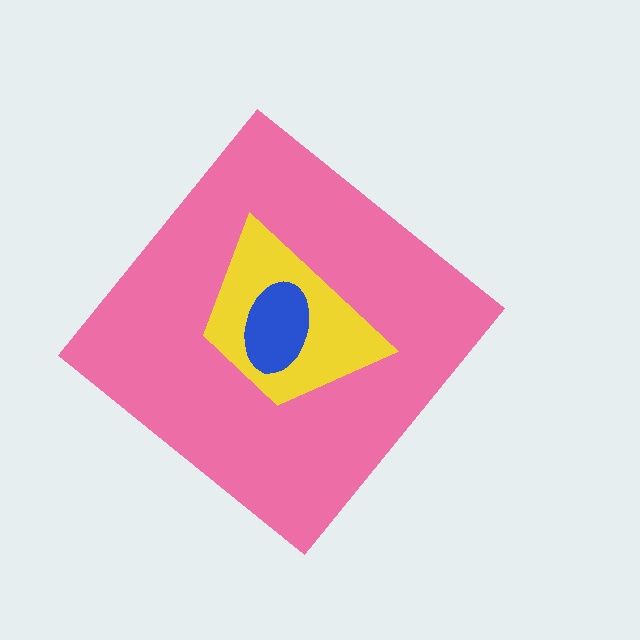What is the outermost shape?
The pink diamond.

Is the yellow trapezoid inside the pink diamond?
Yes.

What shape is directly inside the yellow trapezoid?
The blue ellipse.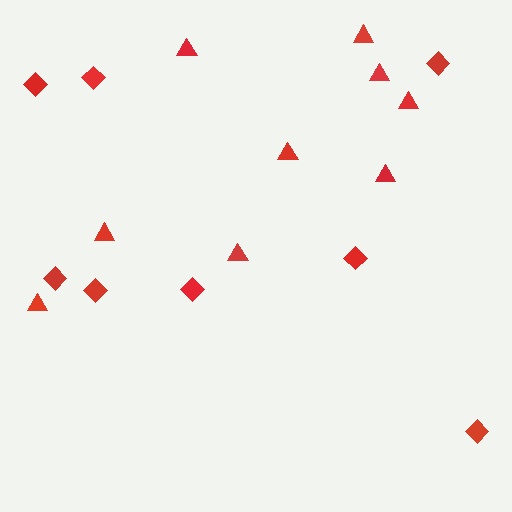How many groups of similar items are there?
There are 2 groups: one group of diamonds (8) and one group of triangles (9).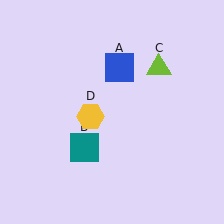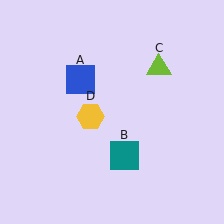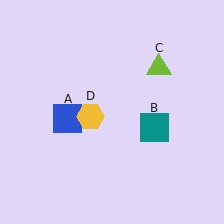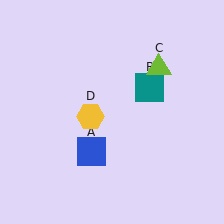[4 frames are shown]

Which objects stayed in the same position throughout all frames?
Lime triangle (object C) and yellow hexagon (object D) remained stationary.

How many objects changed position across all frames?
2 objects changed position: blue square (object A), teal square (object B).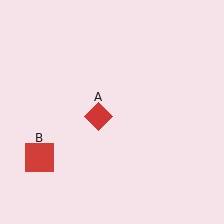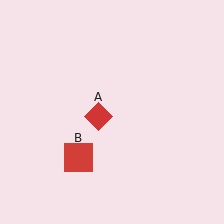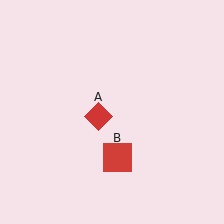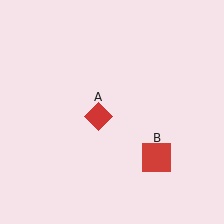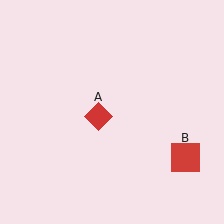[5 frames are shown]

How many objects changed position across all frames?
1 object changed position: red square (object B).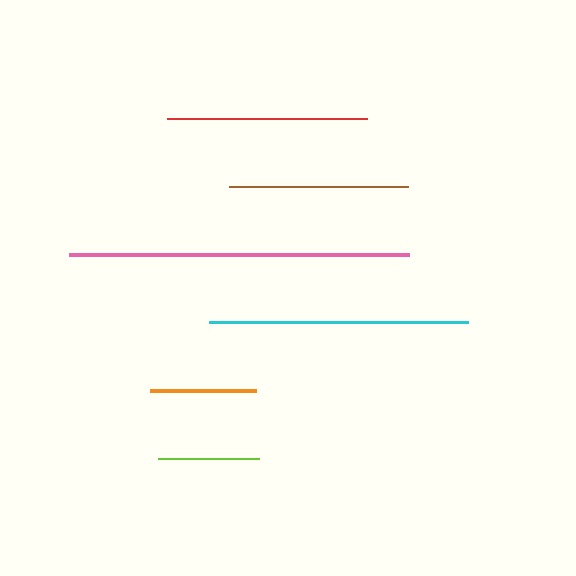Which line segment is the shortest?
The lime line is the shortest at approximately 101 pixels.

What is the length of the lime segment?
The lime segment is approximately 101 pixels long.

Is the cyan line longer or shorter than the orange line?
The cyan line is longer than the orange line.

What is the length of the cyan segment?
The cyan segment is approximately 258 pixels long.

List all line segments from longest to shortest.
From longest to shortest: pink, cyan, red, brown, orange, lime.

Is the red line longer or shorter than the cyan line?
The cyan line is longer than the red line.